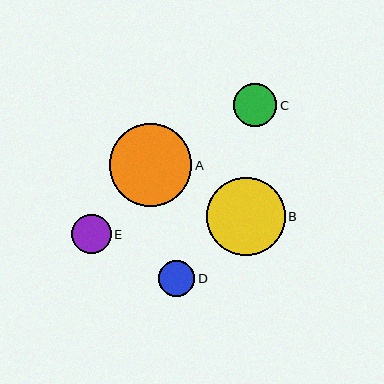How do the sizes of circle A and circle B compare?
Circle A and circle B are approximately the same size.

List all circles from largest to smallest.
From largest to smallest: A, B, C, E, D.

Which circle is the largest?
Circle A is the largest with a size of approximately 83 pixels.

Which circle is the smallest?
Circle D is the smallest with a size of approximately 36 pixels.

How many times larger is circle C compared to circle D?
Circle C is approximately 1.2 times the size of circle D.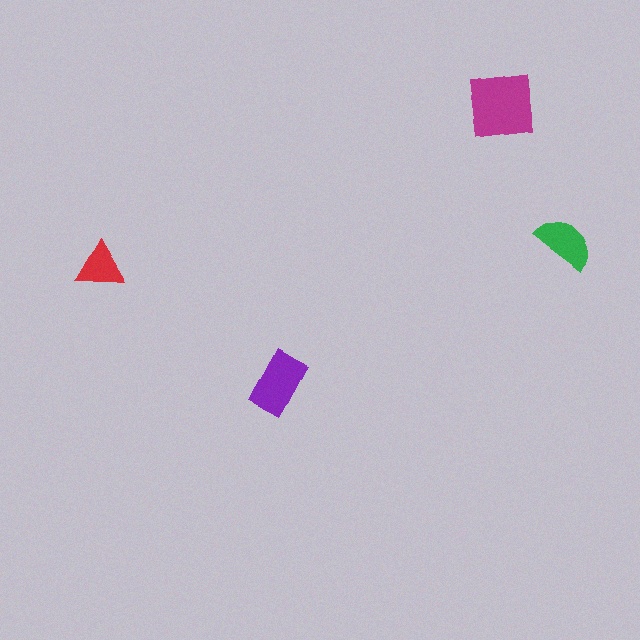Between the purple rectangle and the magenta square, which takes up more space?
The magenta square.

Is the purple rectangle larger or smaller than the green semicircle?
Larger.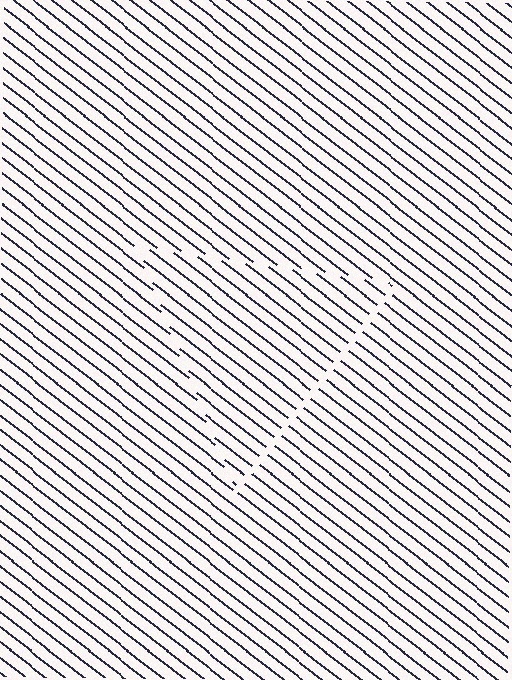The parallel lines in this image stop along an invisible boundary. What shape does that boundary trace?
An illusory triangle. The interior of the shape contains the same grating, shifted by half a period — the contour is defined by the phase discontinuity where line-ends from the inner and outer gratings abut.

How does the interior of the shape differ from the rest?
The interior of the shape contains the same grating, shifted by half a period — the contour is defined by the phase discontinuity where line-ends from the inner and outer gratings abut.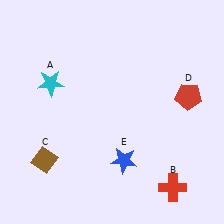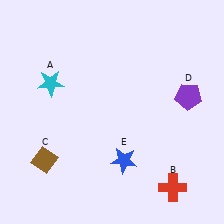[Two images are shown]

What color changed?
The pentagon (D) changed from red in Image 1 to purple in Image 2.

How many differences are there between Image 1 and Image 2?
There is 1 difference between the two images.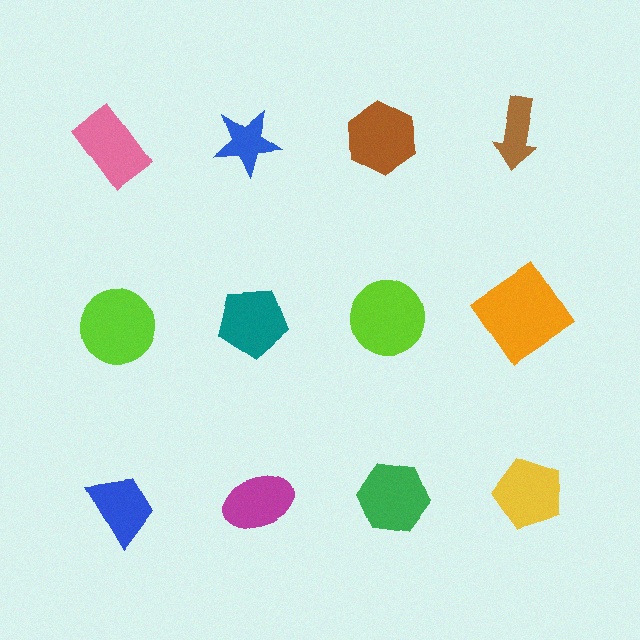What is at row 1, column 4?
A brown arrow.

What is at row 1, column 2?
A blue star.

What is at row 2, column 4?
An orange diamond.